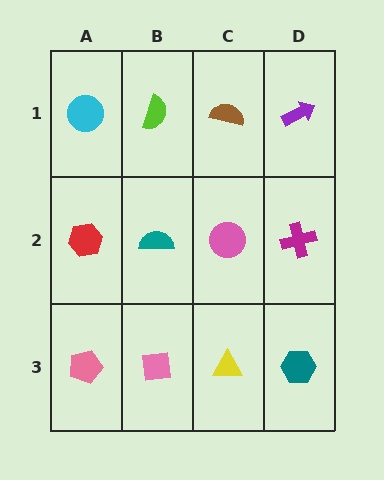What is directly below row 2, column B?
A pink square.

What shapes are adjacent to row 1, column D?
A magenta cross (row 2, column D), a brown semicircle (row 1, column C).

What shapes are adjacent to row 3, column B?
A teal semicircle (row 2, column B), a pink pentagon (row 3, column A), a yellow triangle (row 3, column C).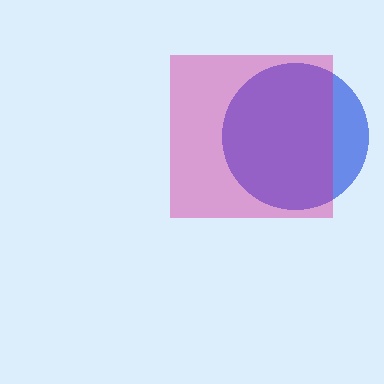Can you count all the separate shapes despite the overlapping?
Yes, there are 2 separate shapes.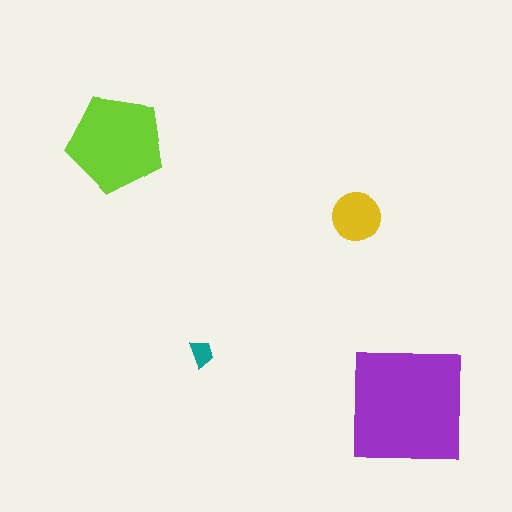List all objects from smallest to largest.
The teal trapezoid, the yellow circle, the lime pentagon, the purple square.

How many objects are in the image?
There are 4 objects in the image.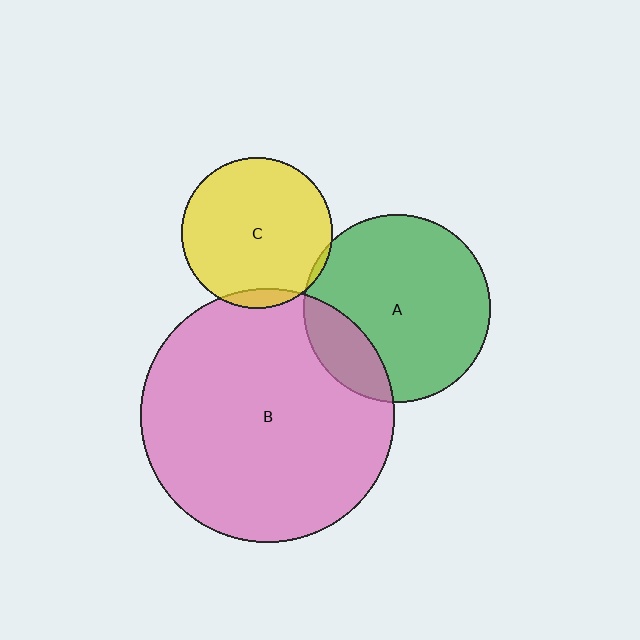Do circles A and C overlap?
Yes.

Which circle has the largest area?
Circle B (pink).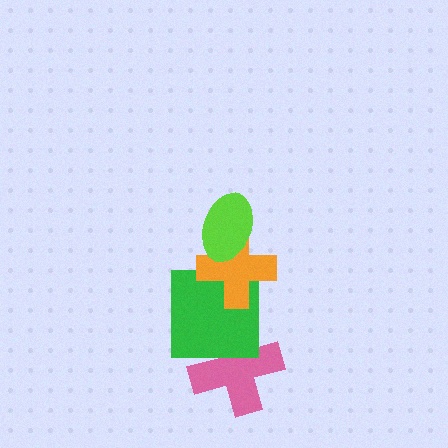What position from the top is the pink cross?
The pink cross is 4th from the top.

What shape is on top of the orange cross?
The lime ellipse is on top of the orange cross.